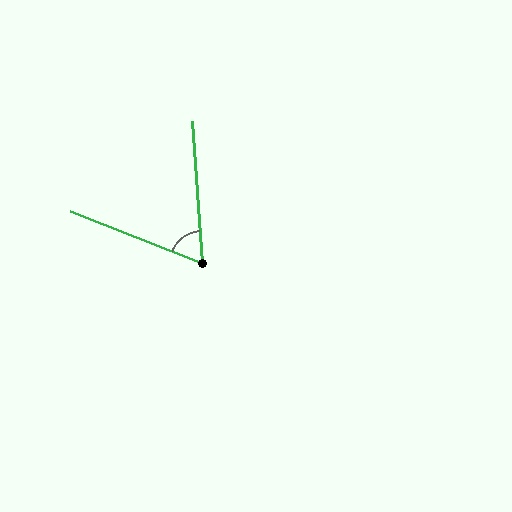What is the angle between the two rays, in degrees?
Approximately 64 degrees.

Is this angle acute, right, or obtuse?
It is acute.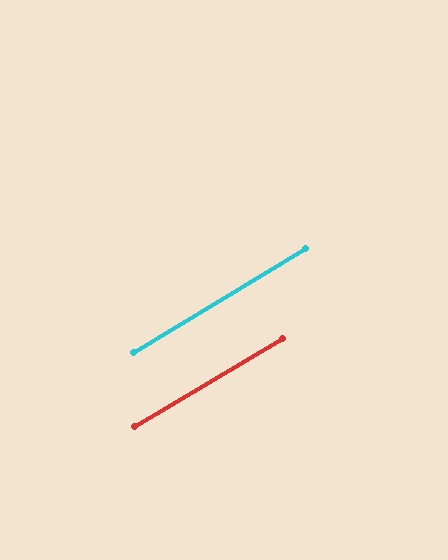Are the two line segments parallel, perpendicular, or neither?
Parallel — their directions differ by only 0.2°.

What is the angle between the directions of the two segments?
Approximately 0 degrees.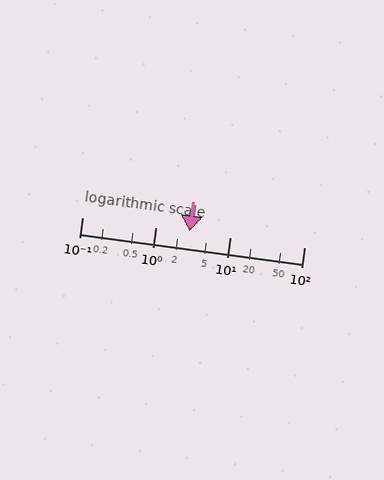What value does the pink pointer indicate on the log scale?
The pointer indicates approximately 2.8.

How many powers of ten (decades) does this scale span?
The scale spans 3 decades, from 0.1 to 100.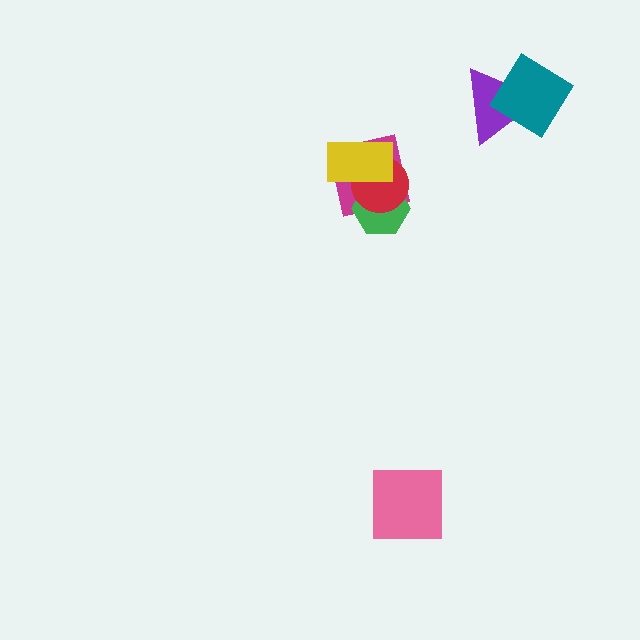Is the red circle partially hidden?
Yes, it is partially covered by another shape.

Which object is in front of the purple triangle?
The teal diamond is in front of the purple triangle.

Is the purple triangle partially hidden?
Yes, it is partially covered by another shape.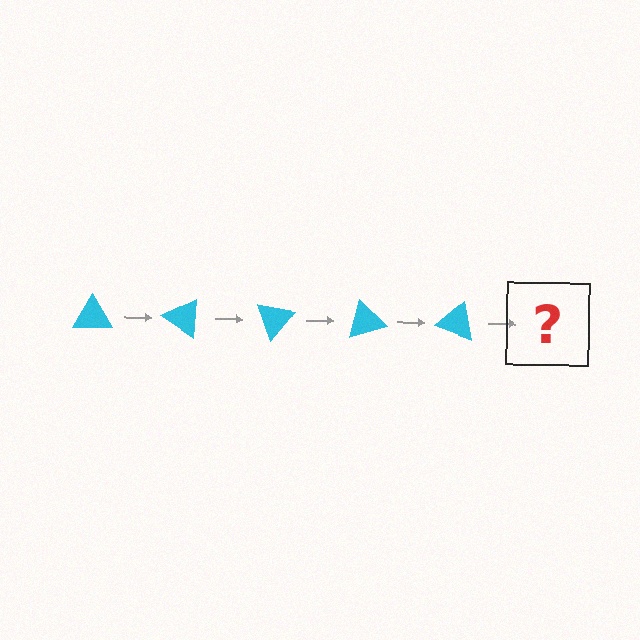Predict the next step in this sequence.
The next step is a cyan triangle rotated 175 degrees.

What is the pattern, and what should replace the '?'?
The pattern is that the triangle rotates 35 degrees each step. The '?' should be a cyan triangle rotated 175 degrees.